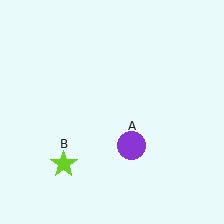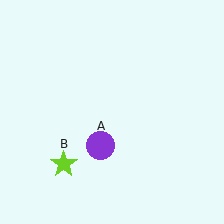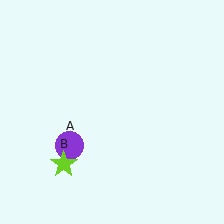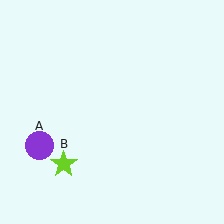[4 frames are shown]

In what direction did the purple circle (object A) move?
The purple circle (object A) moved left.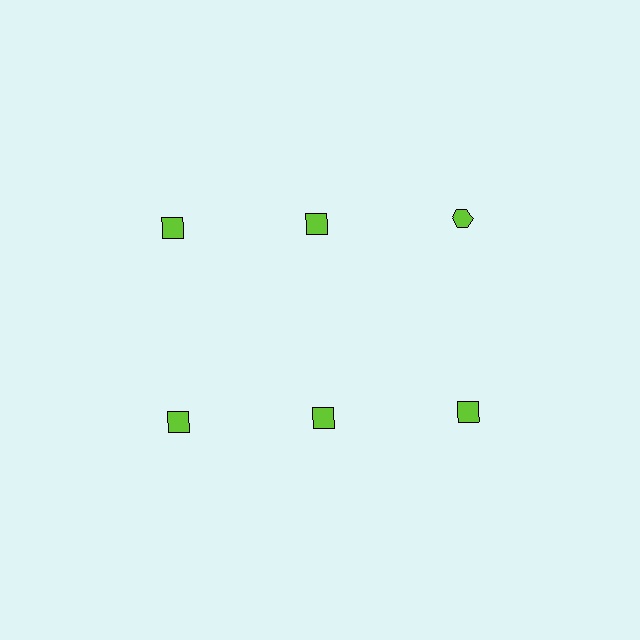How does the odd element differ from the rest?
It has a different shape: hexagon instead of square.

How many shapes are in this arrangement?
There are 6 shapes arranged in a grid pattern.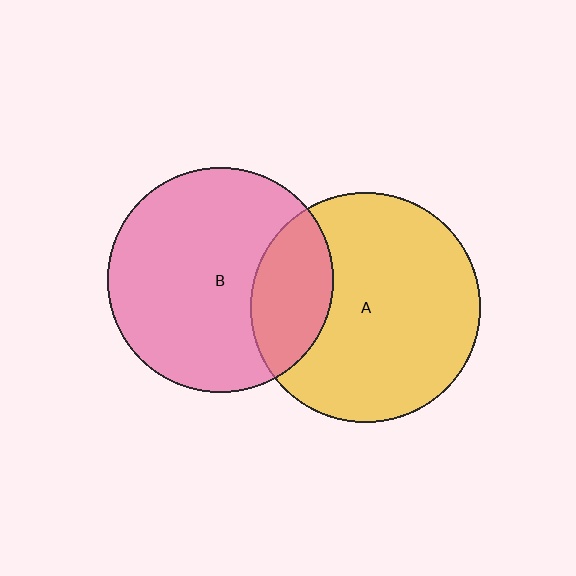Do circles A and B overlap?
Yes.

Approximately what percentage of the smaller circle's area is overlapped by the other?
Approximately 25%.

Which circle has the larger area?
Circle A (yellow).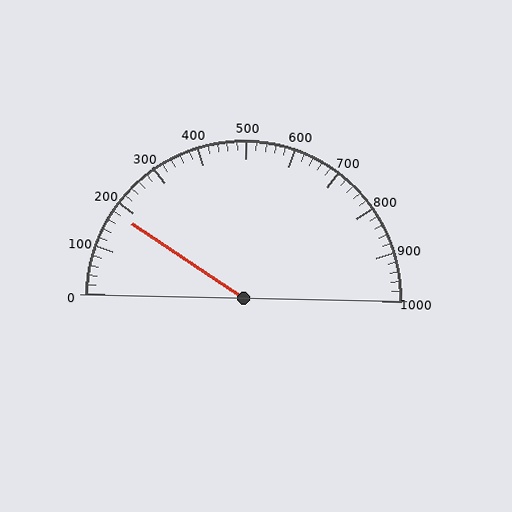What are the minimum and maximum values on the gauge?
The gauge ranges from 0 to 1000.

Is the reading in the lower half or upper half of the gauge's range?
The reading is in the lower half of the range (0 to 1000).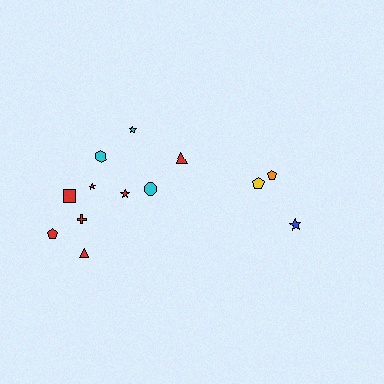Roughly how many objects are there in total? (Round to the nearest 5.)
Roughly 15 objects in total.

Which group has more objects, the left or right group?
The left group.